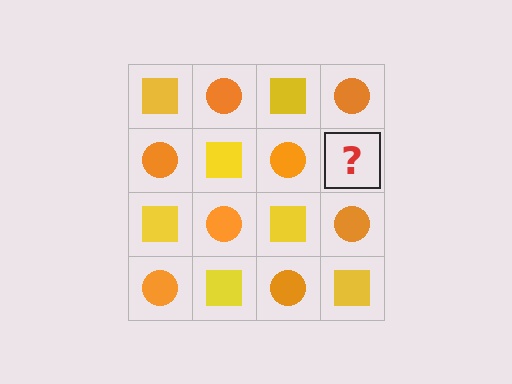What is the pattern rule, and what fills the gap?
The rule is that it alternates yellow square and orange circle in a checkerboard pattern. The gap should be filled with a yellow square.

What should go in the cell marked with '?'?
The missing cell should contain a yellow square.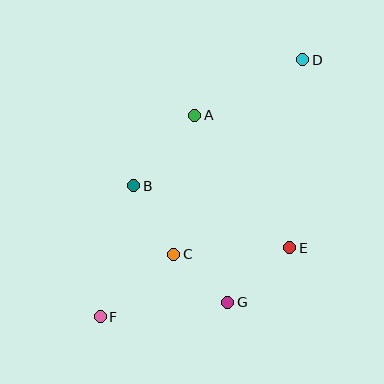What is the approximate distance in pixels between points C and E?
The distance between C and E is approximately 116 pixels.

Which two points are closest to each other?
Points C and G are closest to each other.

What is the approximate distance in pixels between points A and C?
The distance between A and C is approximately 141 pixels.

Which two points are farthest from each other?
Points D and F are farthest from each other.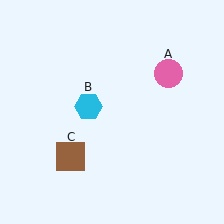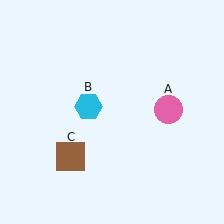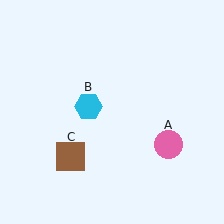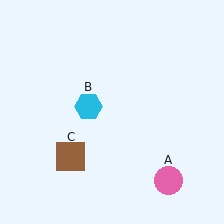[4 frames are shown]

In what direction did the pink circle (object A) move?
The pink circle (object A) moved down.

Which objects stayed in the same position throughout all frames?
Cyan hexagon (object B) and brown square (object C) remained stationary.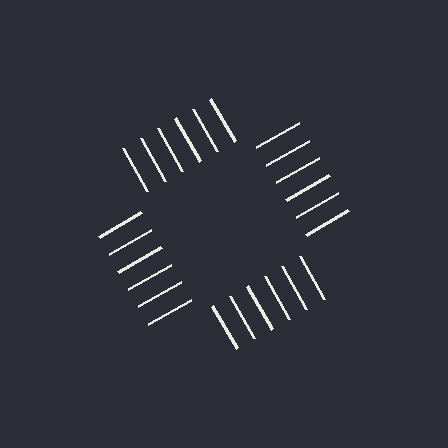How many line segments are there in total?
24 — 6 along each of the 4 edges.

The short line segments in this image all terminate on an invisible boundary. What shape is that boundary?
An illusory square — the line segments terminate on its edges but no continuous stroke is drawn.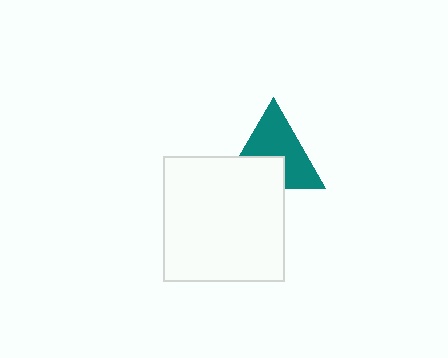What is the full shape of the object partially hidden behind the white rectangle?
The partially hidden object is a teal triangle.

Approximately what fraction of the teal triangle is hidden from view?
Roughly 38% of the teal triangle is hidden behind the white rectangle.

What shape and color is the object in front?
The object in front is a white rectangle.